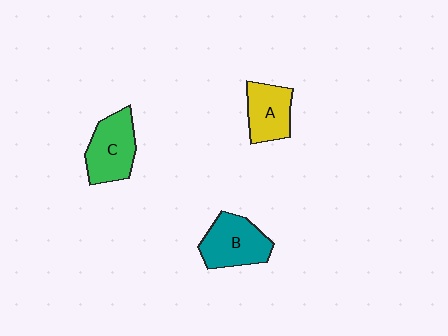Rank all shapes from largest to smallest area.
From largest to smallest: B (teal), C (green), A (yellow).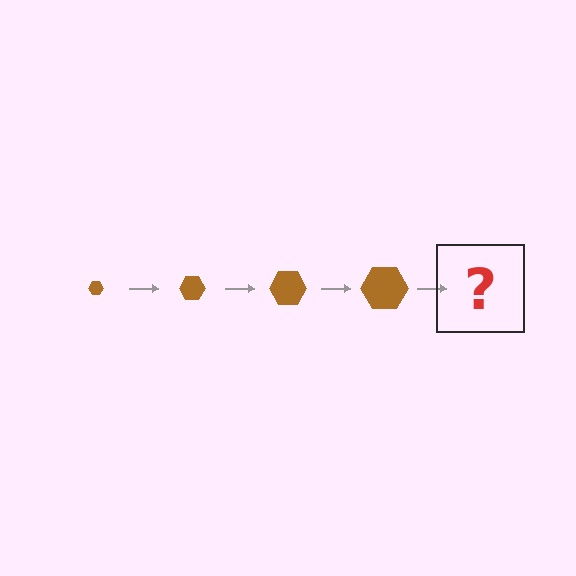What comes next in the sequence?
The next element should be a brown hexagon, larger than the previous one.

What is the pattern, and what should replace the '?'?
The pattern is that the hexagon gets progressively larger each step. The '?' should be a brown hexagon, larger than the previous one.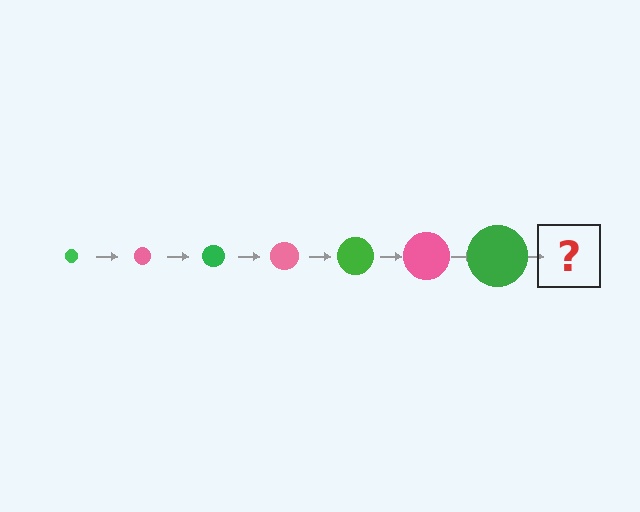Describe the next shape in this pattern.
It should be a pink circle, larger than the previous one.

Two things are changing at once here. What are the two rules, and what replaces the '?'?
The two rules are that the circle grows larger each step and the color cycles through green and pink. The '?' should be a pink circle, larger than the previous one.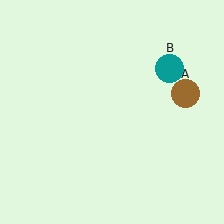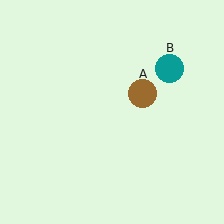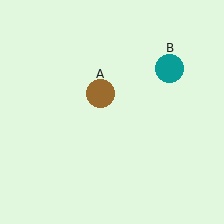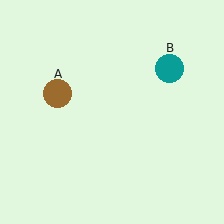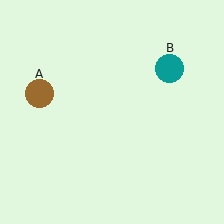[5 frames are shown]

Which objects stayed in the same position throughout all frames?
Teal circle (object B) remained stationary.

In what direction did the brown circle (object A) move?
The brown circle (object A) moved left.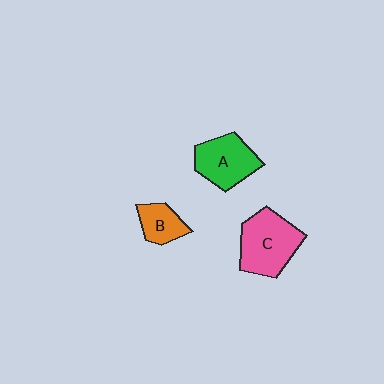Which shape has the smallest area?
Shape B (orange).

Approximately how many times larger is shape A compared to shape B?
Approximately 1.7 times.